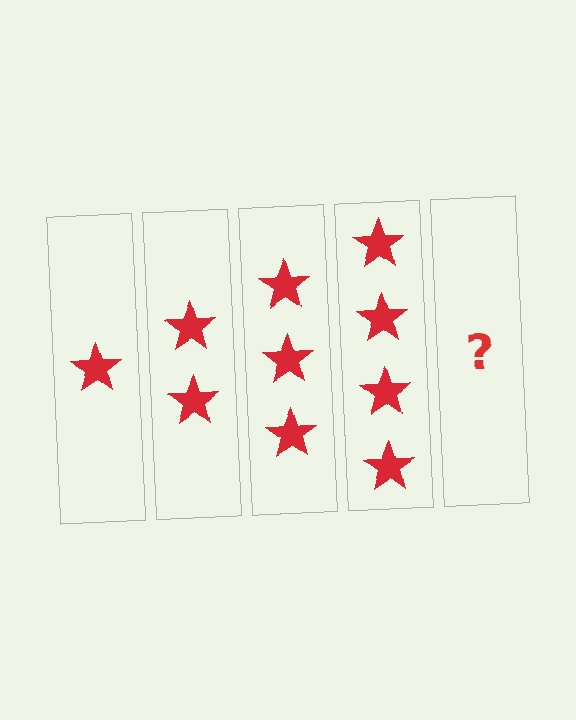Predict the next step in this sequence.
The next step is 5 stars.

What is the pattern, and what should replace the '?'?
The pattern is that each step adds one more star. The '?' should be 5 stars.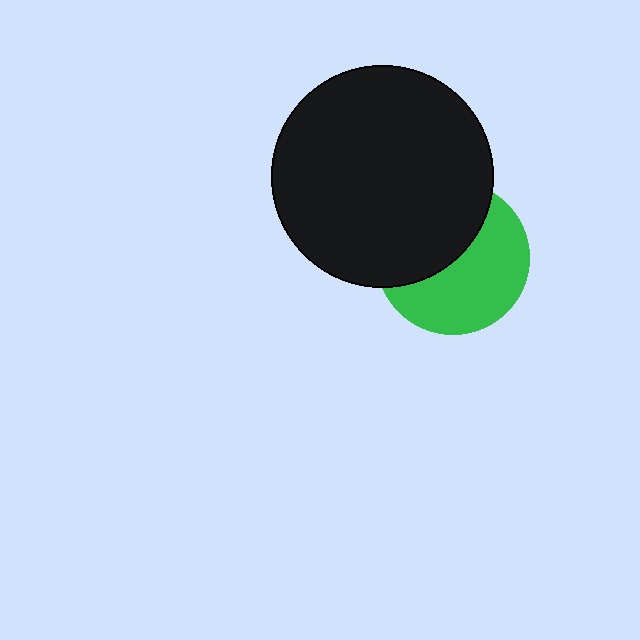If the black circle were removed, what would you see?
You would see the complete green circle.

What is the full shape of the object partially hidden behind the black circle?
The partially hidden object is a green circle.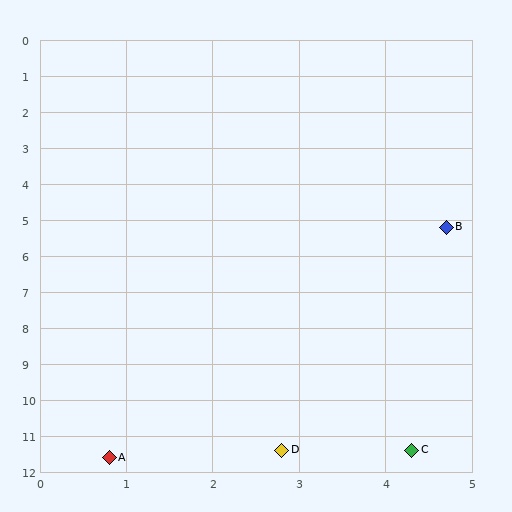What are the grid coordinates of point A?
Point A is at approximately (0.8, 11.6).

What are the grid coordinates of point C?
Point C is at approximately (4.3, 11.4).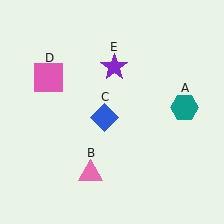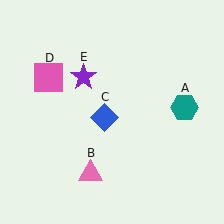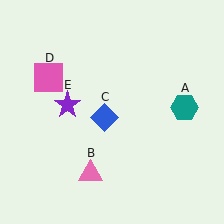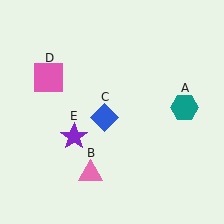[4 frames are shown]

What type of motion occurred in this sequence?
The purple star (object E) rotated counterclockwise around the center of the scene.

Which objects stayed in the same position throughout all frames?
Teal hexagon (object A) and pink triangle (object B) and blue diamond (object C) and pink square (object D) remained stationary.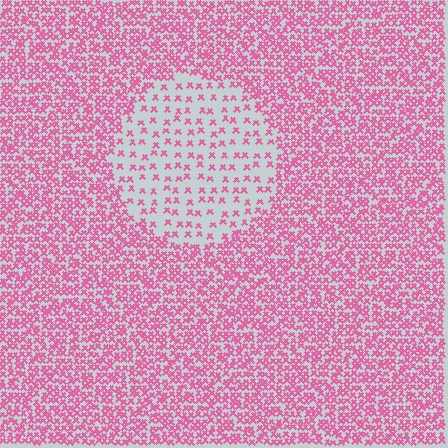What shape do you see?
I see a circle.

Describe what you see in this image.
The image contains small pink elements arranged at two different densities. A circle-shaped region is visible where the elements are less densely packed than the surrounding area.